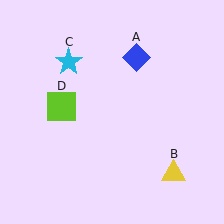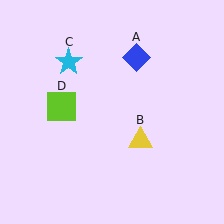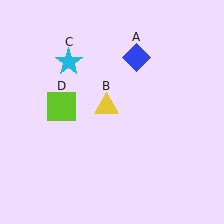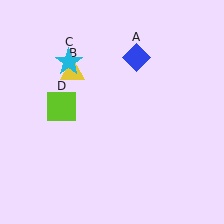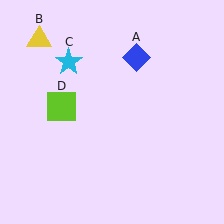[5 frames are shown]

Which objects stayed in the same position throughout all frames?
Blue diamond (object A) and cyan star (object C) and lime square (object D) remained stationary.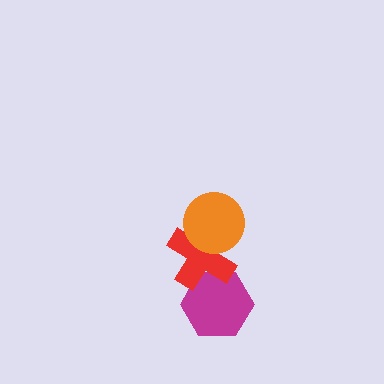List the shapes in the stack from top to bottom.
From top to bottom: the orange circle, the red cross, the magenta hexagon.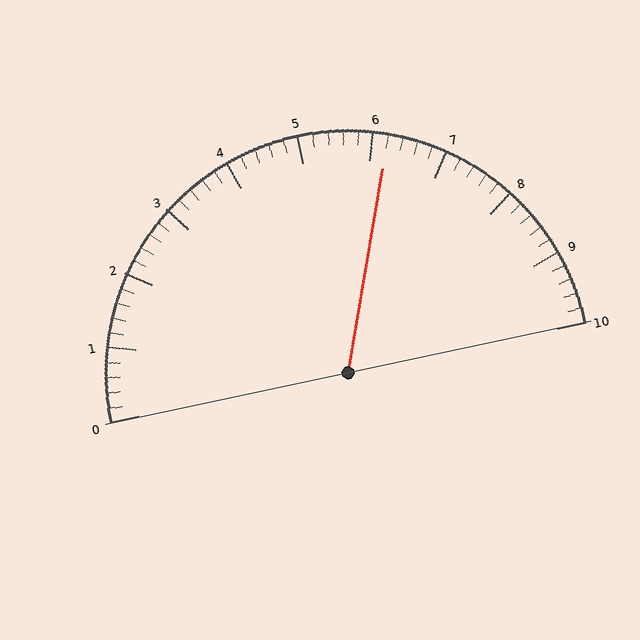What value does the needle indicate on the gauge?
The needle indicates approximately 6.2.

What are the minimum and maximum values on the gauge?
The gauge ranges from 0 to 10.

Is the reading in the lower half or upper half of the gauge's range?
The reading is in the upper half of the range (0 to 10).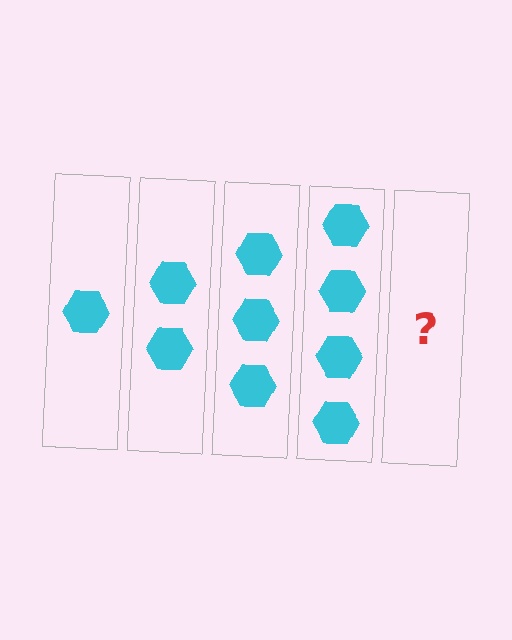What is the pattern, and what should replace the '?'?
The pattern is that each step adds one more hexagon. The '?' should be 5 hexagons.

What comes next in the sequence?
The next element should be 5 hexagons.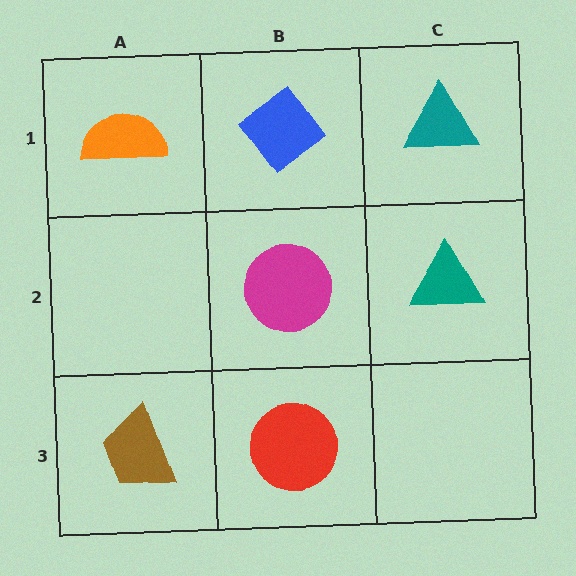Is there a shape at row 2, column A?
No, that cell is empty.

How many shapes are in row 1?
3 shapes.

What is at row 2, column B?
A magenta circle.